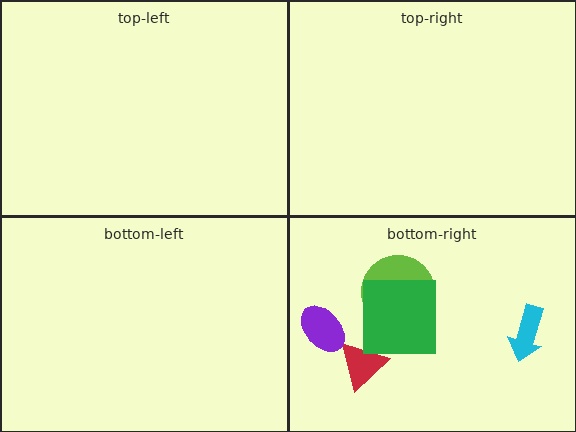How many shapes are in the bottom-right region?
5.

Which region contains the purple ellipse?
The bottom-right region.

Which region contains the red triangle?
The bottom-right region.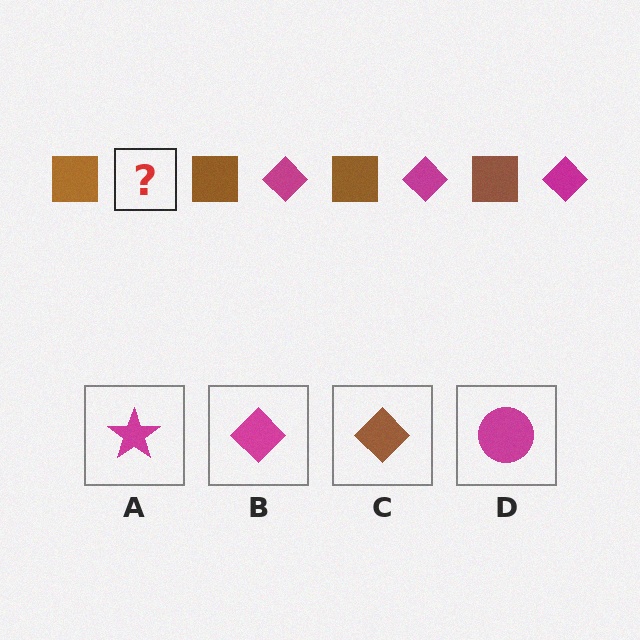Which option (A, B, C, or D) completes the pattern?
B.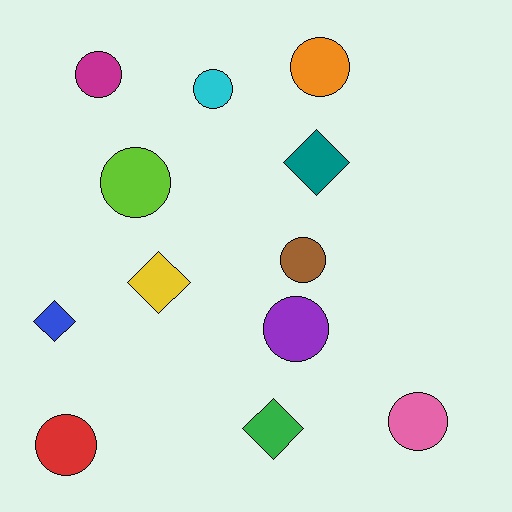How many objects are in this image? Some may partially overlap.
There are 12 objects.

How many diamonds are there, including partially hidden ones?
There are 4 diamonds.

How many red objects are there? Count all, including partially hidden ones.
There is 1 red object.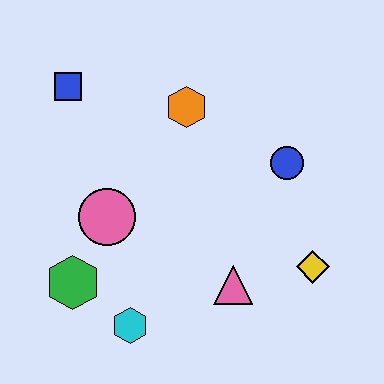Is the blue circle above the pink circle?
Yes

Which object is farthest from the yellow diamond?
The blue square is farthest from the yellow diamond.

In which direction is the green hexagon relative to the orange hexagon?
The green hexagon is below the orange hexagon.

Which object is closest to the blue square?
The orange hexagon is closest to the blue square.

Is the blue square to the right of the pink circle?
No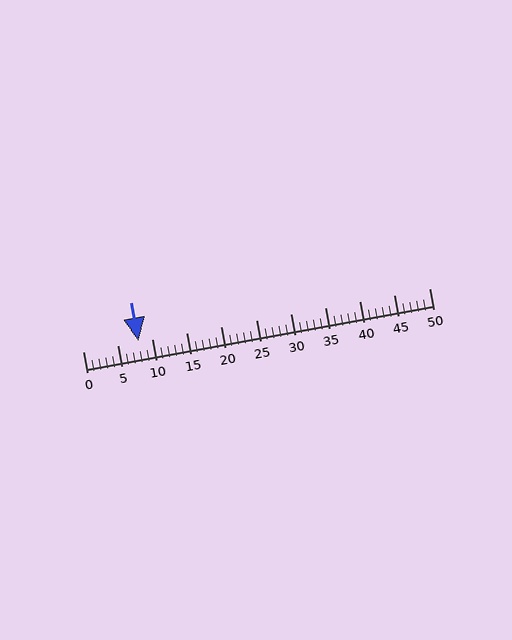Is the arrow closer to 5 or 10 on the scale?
The arrow is closer to 10.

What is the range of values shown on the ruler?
The ruler shows values from 0 to 50.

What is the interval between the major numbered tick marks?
The major tick marks are spaced 5 units apart.